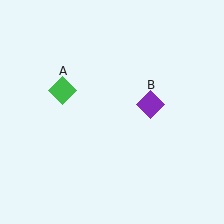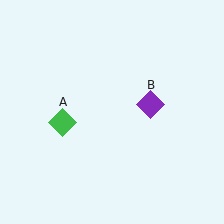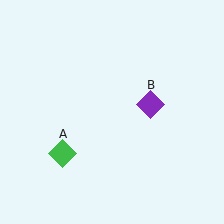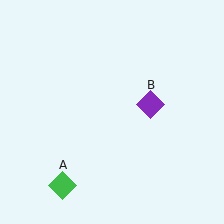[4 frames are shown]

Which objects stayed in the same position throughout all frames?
Purple diamond (object B) remained stationary.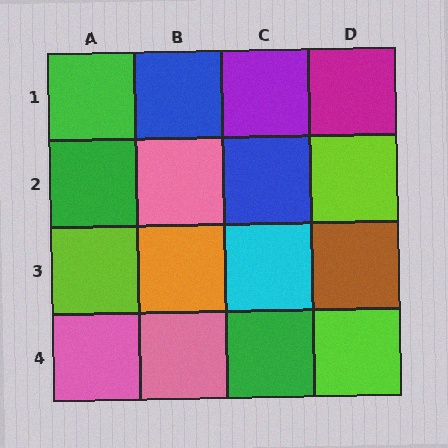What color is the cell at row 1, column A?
Green.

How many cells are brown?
1 cell is brown.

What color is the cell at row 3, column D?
Brown.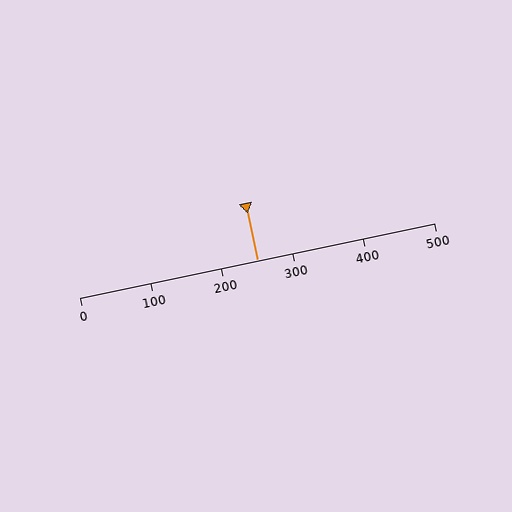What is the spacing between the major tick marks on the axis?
The major ticks are spaced 100 apart.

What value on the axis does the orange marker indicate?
The marker indicates approximately 250.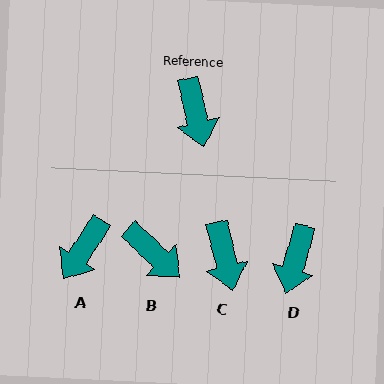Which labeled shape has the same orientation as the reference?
C.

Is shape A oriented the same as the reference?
No, it is off by about 47 degrees.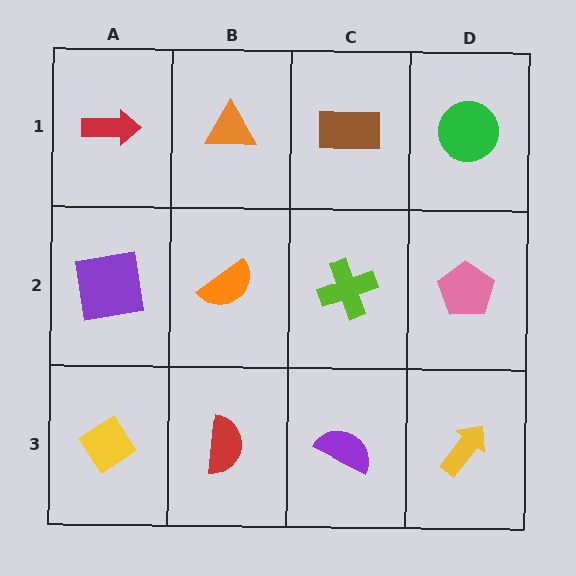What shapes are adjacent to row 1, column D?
A pink pentagon (row 2, column D), a brown rectangle (row 1, column C).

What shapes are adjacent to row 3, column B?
An orange semicircle (row 2, column B), a yellow diamond (row 3, column A), a purple semicircle (row 3, column C).